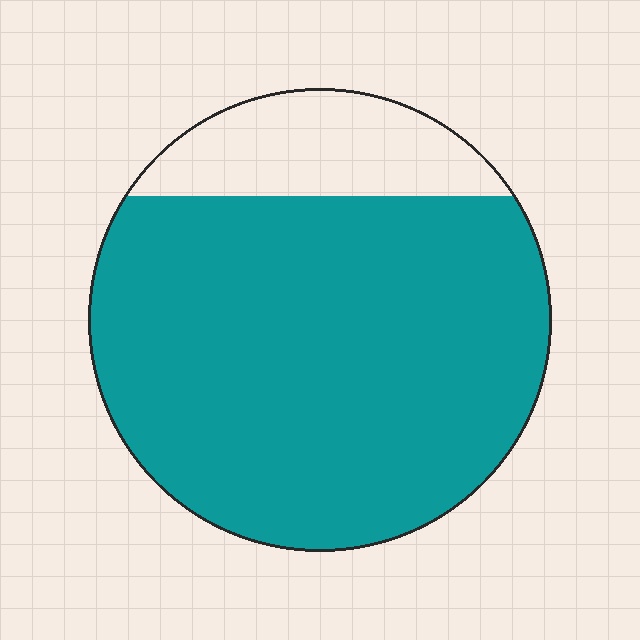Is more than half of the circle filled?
Yes.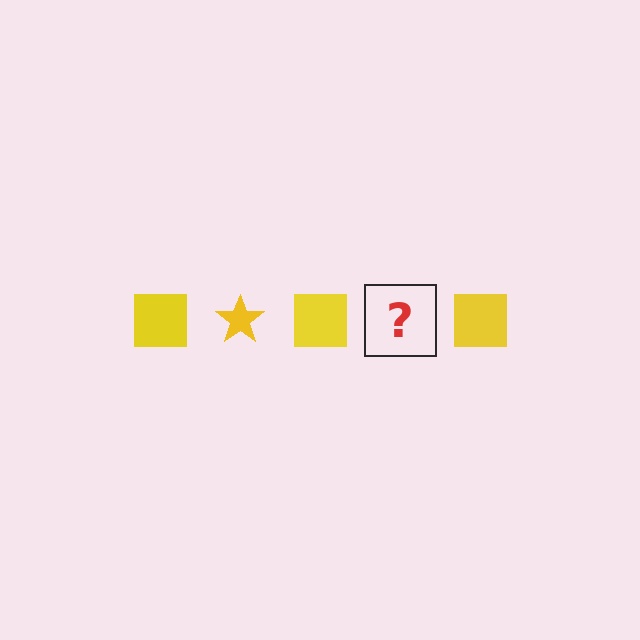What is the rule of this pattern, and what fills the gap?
The rule is that the pattern cycles through square, star shapes in yellow. The gap should be filled with a yellow star.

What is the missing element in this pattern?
The missing element is a yellow star.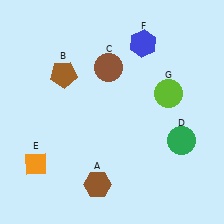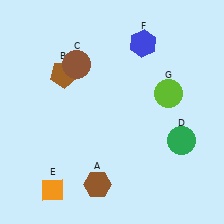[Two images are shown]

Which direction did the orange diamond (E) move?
The orange diamond (E) moved down.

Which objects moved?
The objects that moved are: the brown circle (C), the orange diamond (E).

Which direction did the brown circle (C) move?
The brown circle (C) moved left.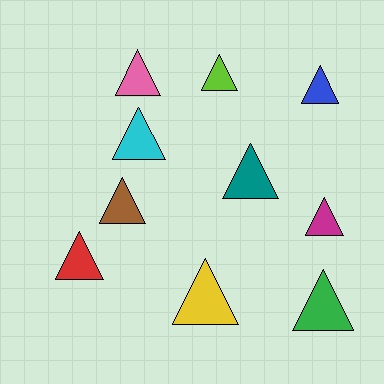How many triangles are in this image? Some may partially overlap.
There are 10 triangles.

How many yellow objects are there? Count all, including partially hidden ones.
There is 1 yellow object.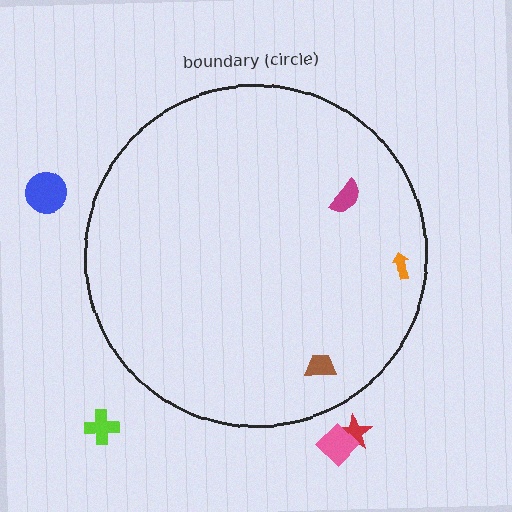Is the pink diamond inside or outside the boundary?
Outside.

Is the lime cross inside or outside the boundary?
Outside.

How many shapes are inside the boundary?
3 inside, 4 outside.